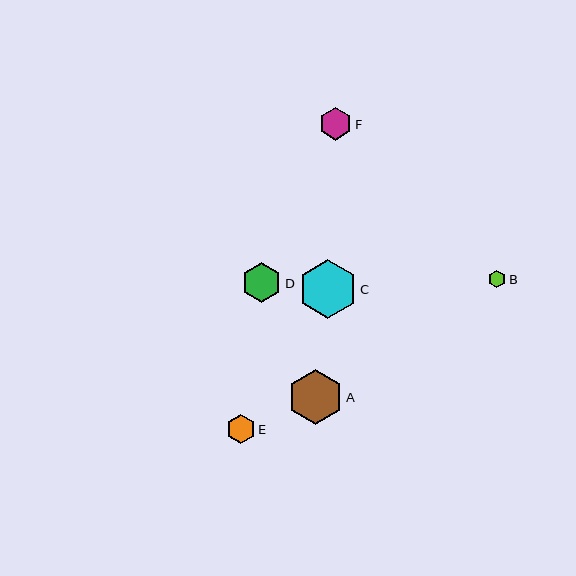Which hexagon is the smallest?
Hexagon B is the smallest with a size of approximately 17 pixels.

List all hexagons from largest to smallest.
From largest to smallest: C, A, D, F, E, B.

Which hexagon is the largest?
Hexagon C is the largest with a size of approximately 59 pixels.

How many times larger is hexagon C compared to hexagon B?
Hexagon C is approximately 3.4 times the size of hexagon B.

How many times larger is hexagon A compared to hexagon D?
Hexagon A is approximately 1.4 times the size of hexagon D.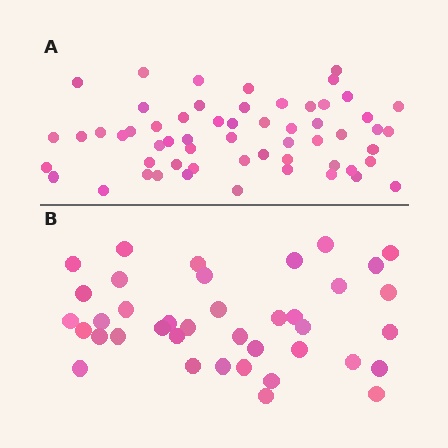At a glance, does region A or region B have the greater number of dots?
Region A (the top region) has more dots.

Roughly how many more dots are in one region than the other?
Region A has approximately 20 more dots than region B.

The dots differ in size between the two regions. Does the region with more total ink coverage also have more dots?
No. Region B has more total ink coverage because its dots are larger, but region A actually contains more individual dots. Total area can be misleading — the number of items is what matters here.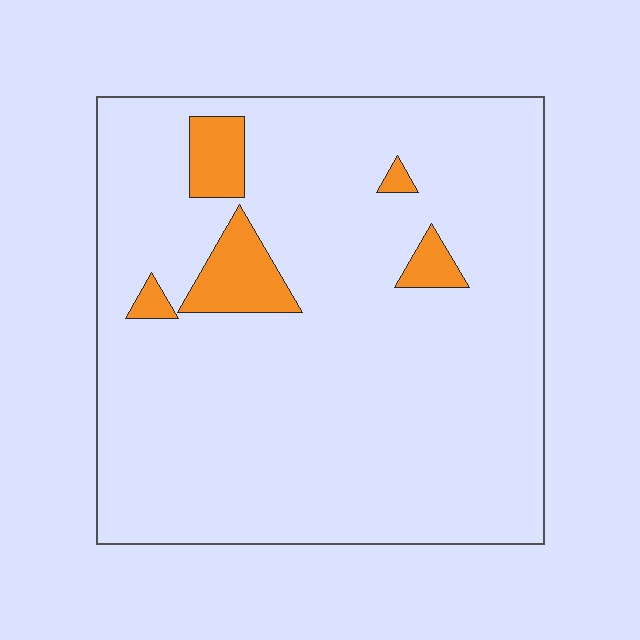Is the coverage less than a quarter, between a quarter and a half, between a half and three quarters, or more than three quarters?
Less than a quarter.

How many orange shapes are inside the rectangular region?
5.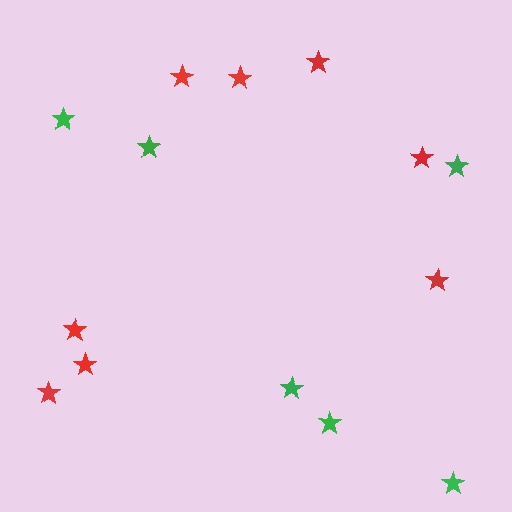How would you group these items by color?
There are 2 groups: one group of green stars (6) and one group of red stars (8).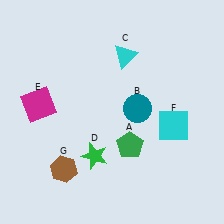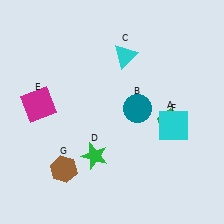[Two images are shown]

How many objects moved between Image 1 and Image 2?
1 object moved between the two images.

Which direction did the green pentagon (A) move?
The green pentagon (A) moved right.